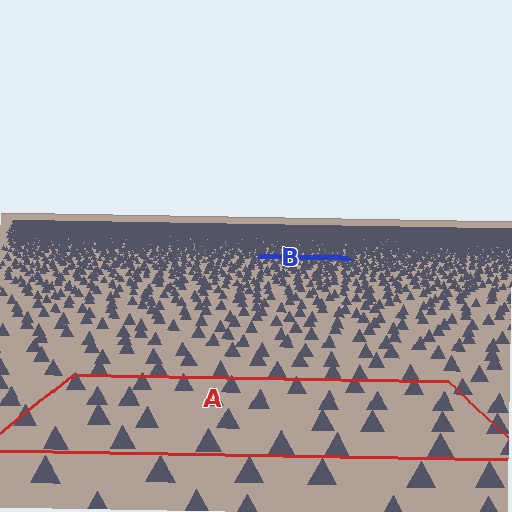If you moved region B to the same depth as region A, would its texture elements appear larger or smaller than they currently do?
They would appear larger. At a closer depth, the same texture elements are projected at a bigger on-screen size.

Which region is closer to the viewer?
Region A is closer. The texture elements there are larger and more spread out.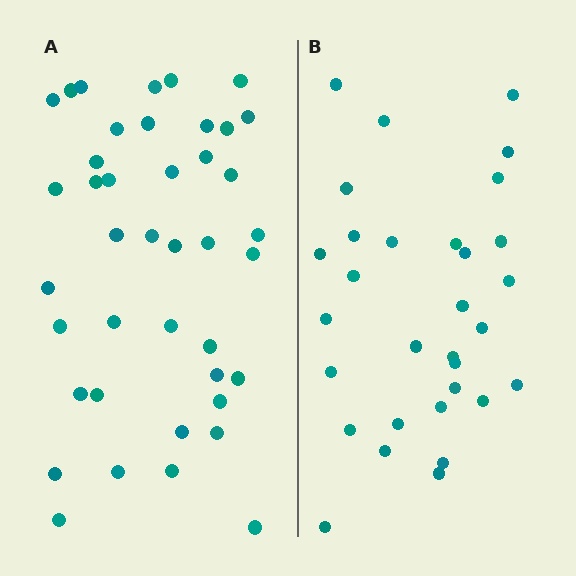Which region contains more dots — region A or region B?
Region A (the left region) has more dots.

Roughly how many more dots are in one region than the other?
Region A has roughly 10 or so more dots than region B.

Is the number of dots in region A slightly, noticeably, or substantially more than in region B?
Region A has noticeably more, but not dramatically so. The ratio is roughly 1.3 to 1.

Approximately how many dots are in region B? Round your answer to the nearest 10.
About 30 dots. (The exact count is 31, which rounds to 30.)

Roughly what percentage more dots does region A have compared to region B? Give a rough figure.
About 30% more.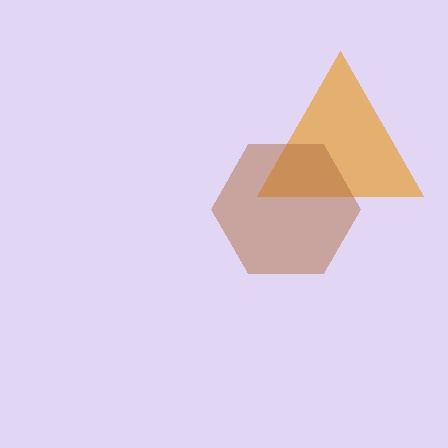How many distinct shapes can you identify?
There are 2 distinct shapes: an orange triangle, a brown hexagon.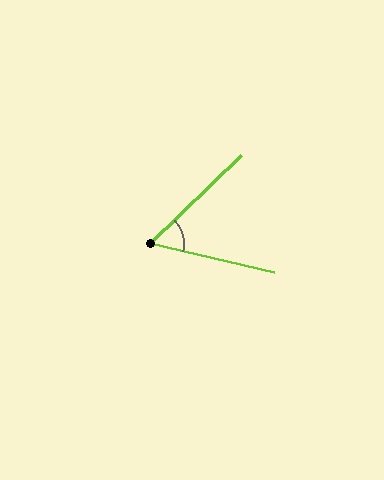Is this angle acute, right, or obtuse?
It is acute.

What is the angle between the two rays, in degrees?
Approximately 57 degrees.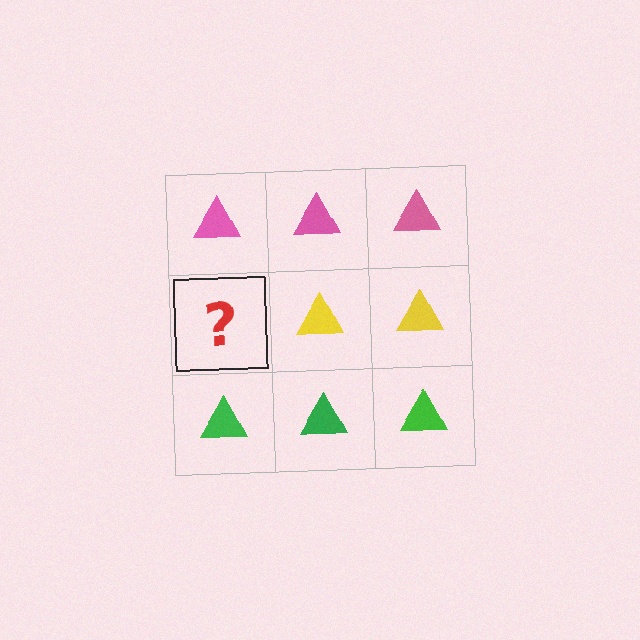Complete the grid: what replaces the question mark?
The question mark should be replaced with a yellow triangle.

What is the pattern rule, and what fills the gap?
The rule is that each row has a consistent color. The gap should be filled with a yellow triangle.